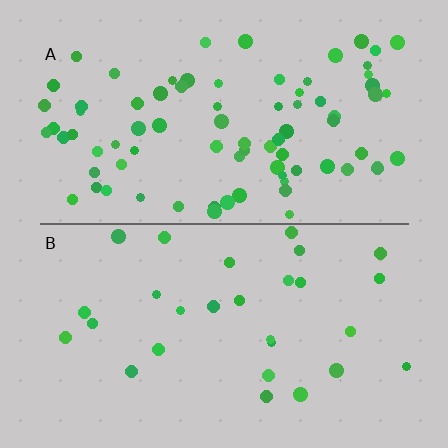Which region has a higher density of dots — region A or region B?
A (the top).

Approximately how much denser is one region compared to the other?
Approximately 2.9× — region A over region B.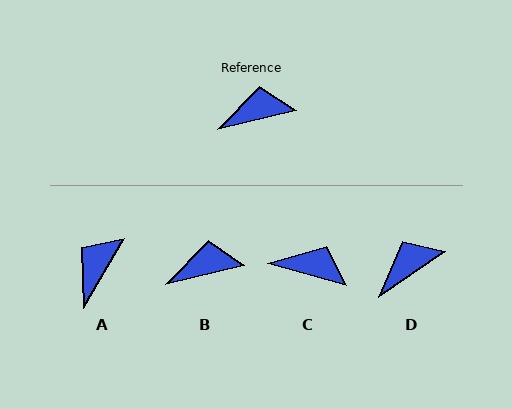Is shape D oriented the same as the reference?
No, it is off by about 21 degrees.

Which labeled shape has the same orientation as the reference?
B.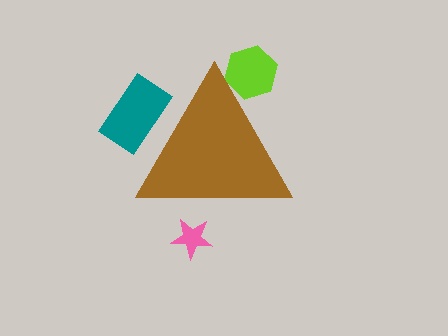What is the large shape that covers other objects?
A brown triangle.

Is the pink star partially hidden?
Yes, the pink star is partially hidden behind the brown triangle.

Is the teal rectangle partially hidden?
Yes, the teal rectangle is partially hidden behind the brown triangle.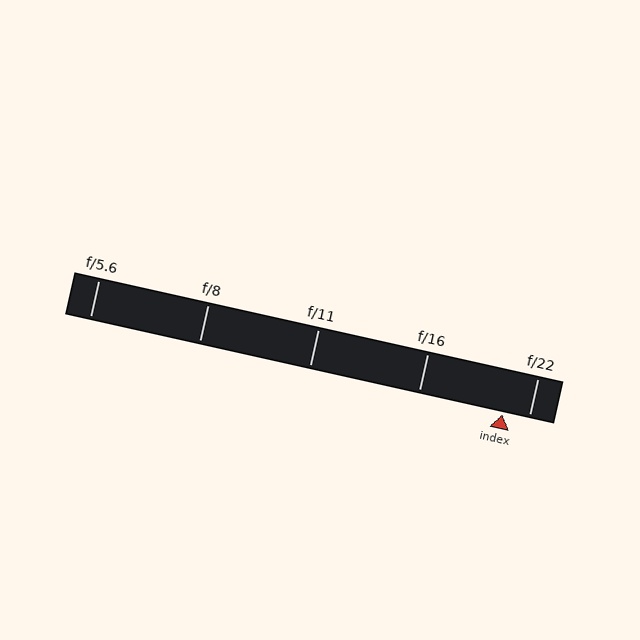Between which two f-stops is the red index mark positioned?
The index mark is between f/16 and f/22.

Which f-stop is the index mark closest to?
The index mark is closest to f/22.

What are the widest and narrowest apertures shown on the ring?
The widest aperture shown is f/5.6 and the narrowest is f/22.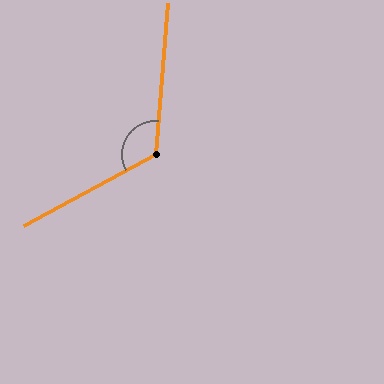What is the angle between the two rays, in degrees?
Approximately 123 degrees.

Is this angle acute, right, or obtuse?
It is obtuse.